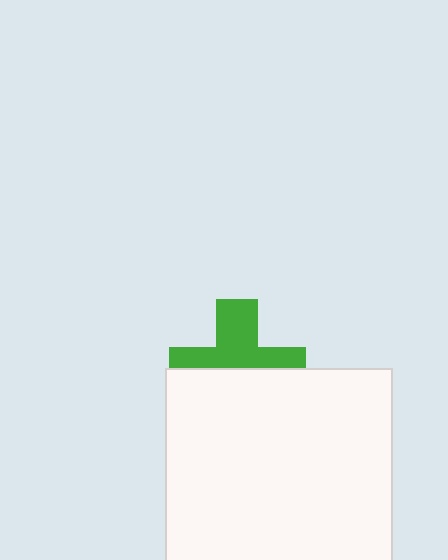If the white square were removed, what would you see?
You would see the complete green cross.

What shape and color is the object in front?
The object in front is a white square.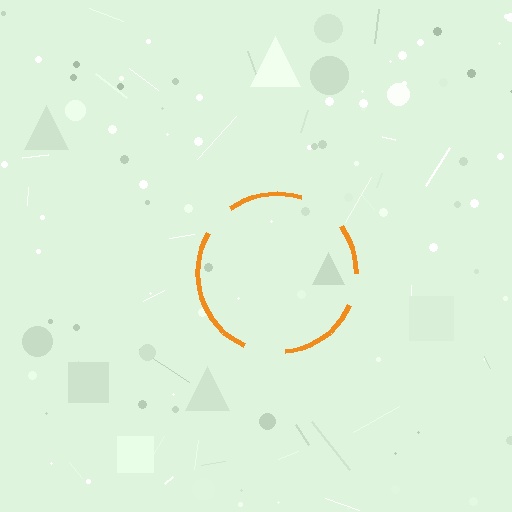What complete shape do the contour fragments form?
The contour fragments form a circle.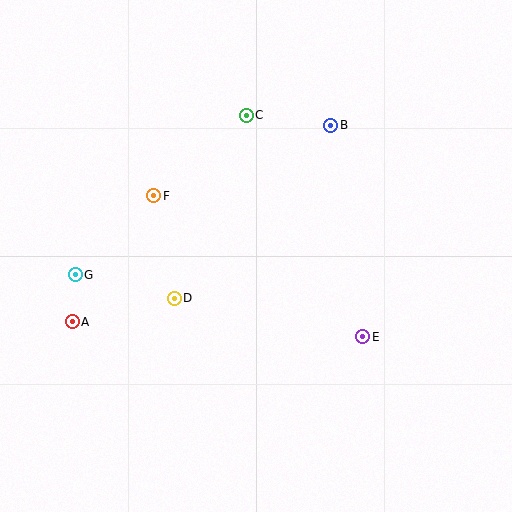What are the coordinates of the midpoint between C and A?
The midpoint between C and A is at (159, 218).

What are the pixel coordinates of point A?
Point A is at (72, 322).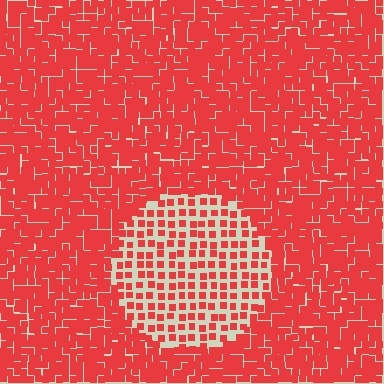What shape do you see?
I see a circle.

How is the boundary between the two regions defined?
The boundary is defined by a change in element density (approximately 2.2x ratio). All elements are the same color, size, and shape.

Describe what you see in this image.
The image contains small red elements arranged at two different densities. A circle-shaped region is visible where the elements are less densely packed than the surrounding area.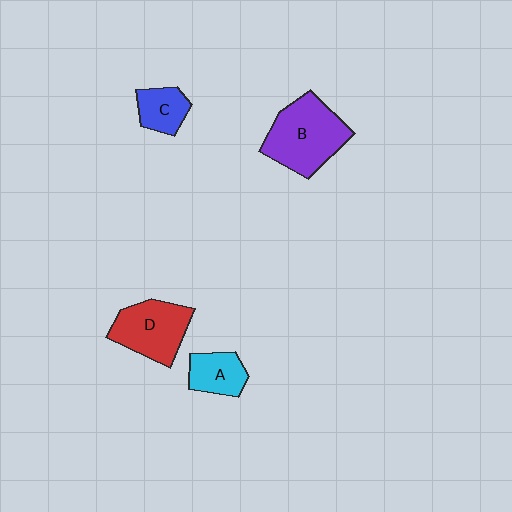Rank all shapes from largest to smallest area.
From largest to smallest: B (purple), D (red), A (cyan), C (blue).